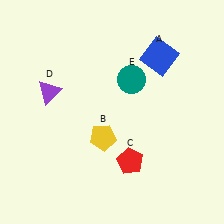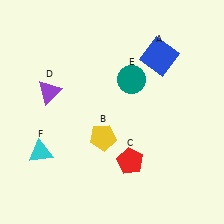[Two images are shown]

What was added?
A cyan triangle (F) was added in Image 2.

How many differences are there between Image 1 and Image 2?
There is 1 difference between the two images.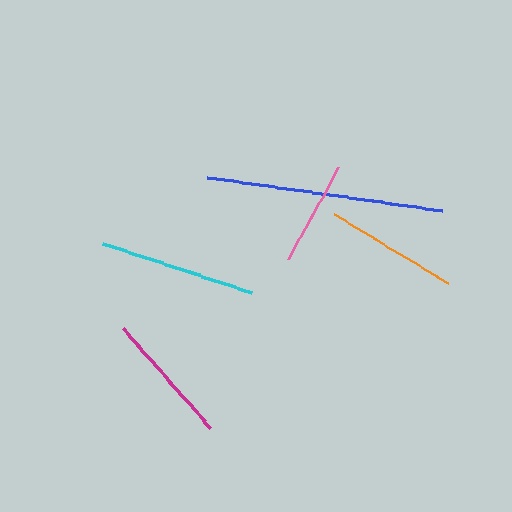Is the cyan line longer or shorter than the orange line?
The cyan line is longer than the orange line.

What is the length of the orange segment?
The orange segment is approximately 134 pixels long.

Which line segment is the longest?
The blue line is the longest at approximately 237 pixels.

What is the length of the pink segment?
The pink segment is approximately 105 pixels long.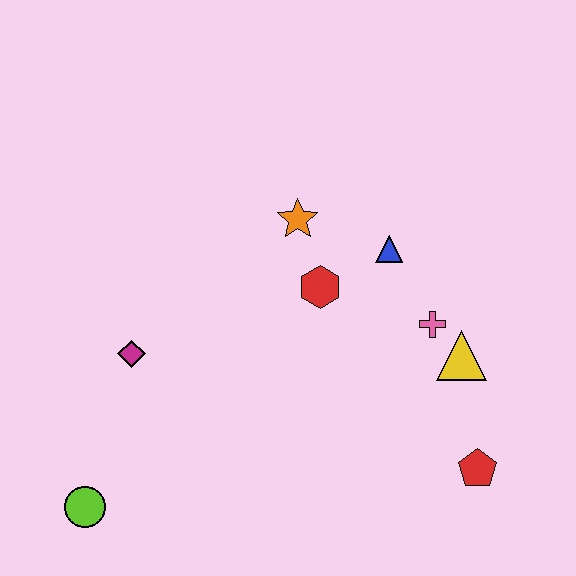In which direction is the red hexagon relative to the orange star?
The red hexagon is below the orange star.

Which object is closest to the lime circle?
The magenta diamond is closest to the lime circle.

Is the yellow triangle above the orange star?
No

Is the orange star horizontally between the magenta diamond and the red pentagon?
Yes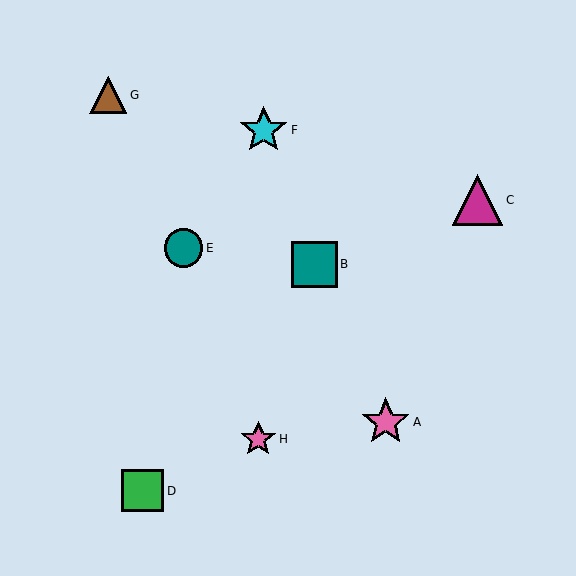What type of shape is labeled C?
Shape C is a magenta triangle.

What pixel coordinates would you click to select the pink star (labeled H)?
Click at (258, 439) to select the pink star H.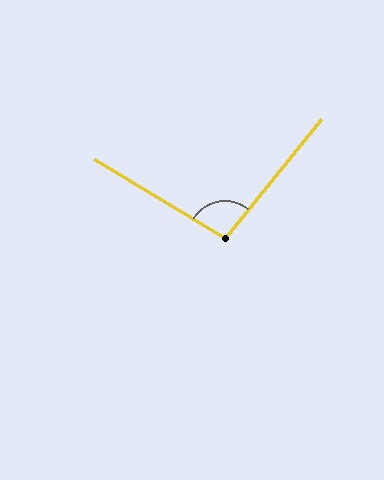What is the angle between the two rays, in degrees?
Approximately 98 degrees.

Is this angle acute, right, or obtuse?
It is obtuse.